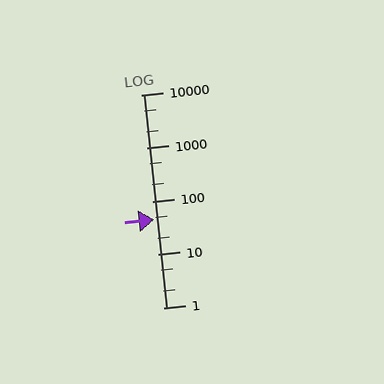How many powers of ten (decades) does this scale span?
The scale spans 4 decades, from 1 to 10000.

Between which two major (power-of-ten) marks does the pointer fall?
The pointer is between 10 and 100.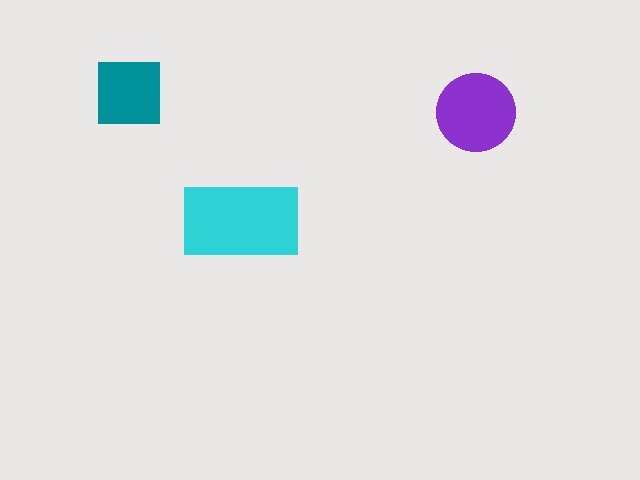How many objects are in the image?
There are 3 objects in the image.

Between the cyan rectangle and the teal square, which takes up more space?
The cyan rectangle.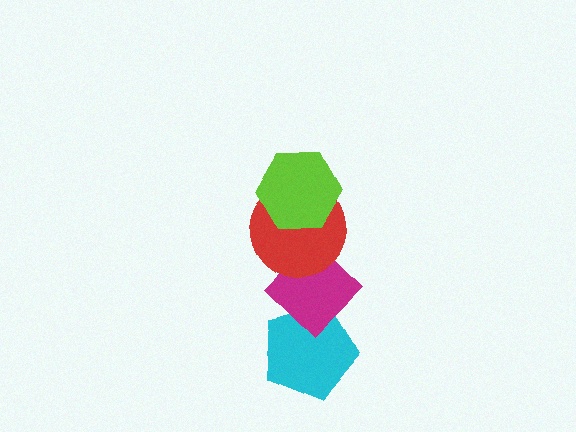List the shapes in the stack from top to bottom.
From top to bottom: the lime hexagon, the red circle, the magenta diamond, the cyan pentagon.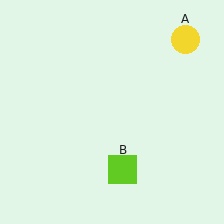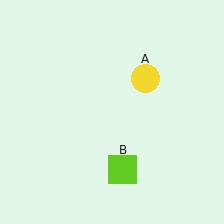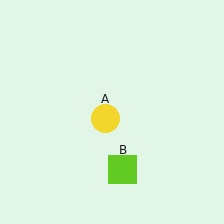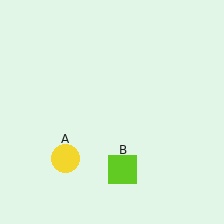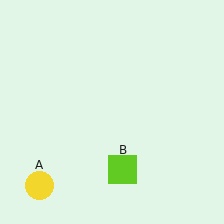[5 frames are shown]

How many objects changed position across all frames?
1 object changed position: yellow circle (object A).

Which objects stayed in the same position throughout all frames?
Lime square (object B) remained stationary.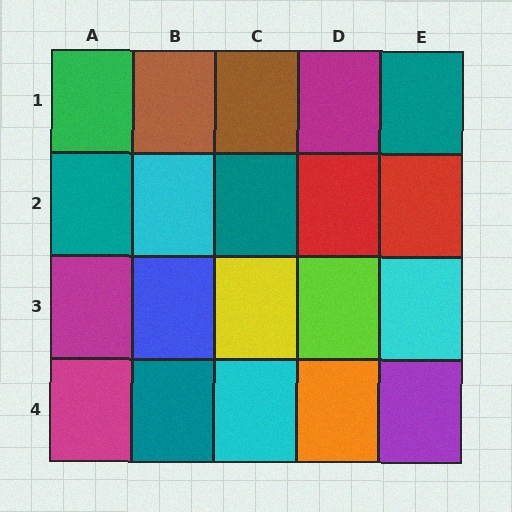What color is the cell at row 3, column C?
Yellow.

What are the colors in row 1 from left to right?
Green, brown, brown, magenta, teal.